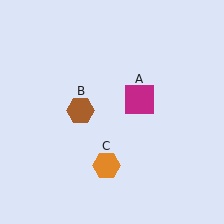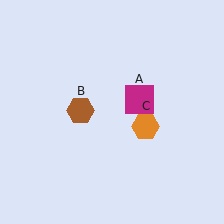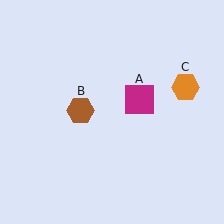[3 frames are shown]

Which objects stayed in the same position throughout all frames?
Magenta square (object A) and brown hexagon (object B) remained stationary.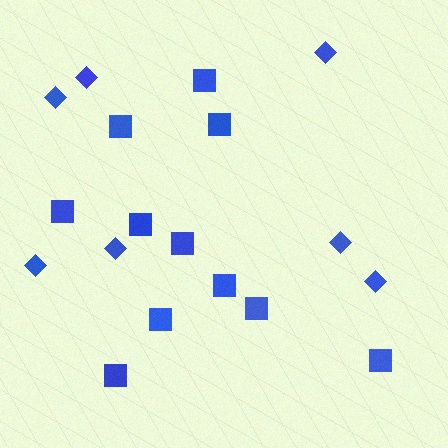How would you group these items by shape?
There are 2 groups: one group of diamonds (7) and one group of squares (11).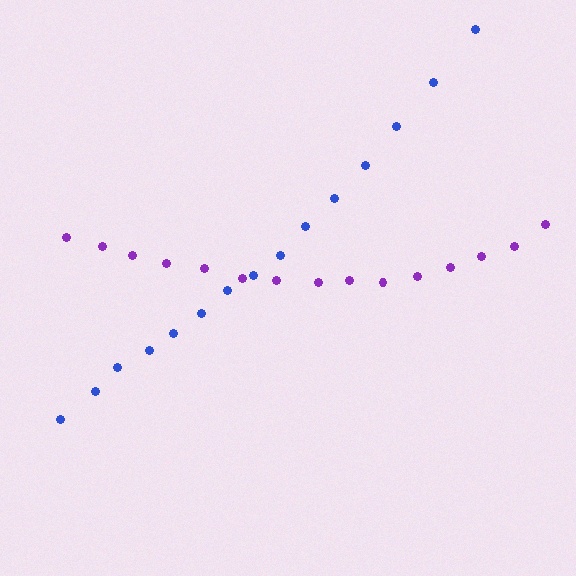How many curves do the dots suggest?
There are 2 distinct paths.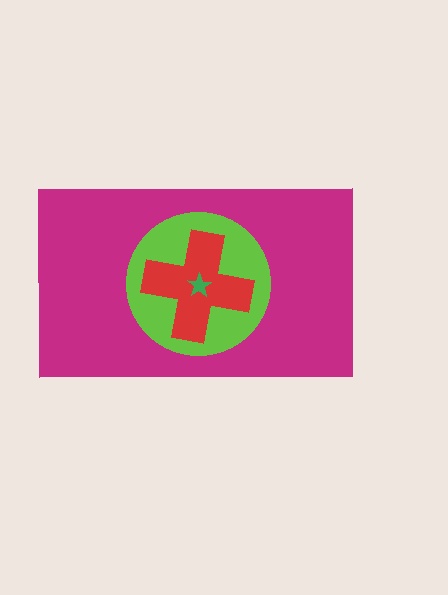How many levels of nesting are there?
4.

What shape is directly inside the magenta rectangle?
The lime circle.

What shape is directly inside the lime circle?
The red cross.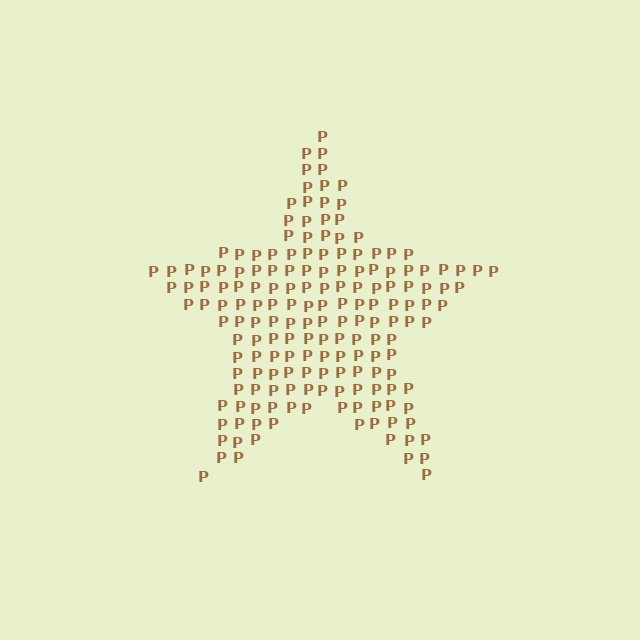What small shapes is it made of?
It is made of small letter P's.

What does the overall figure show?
The overall figure shows a star.